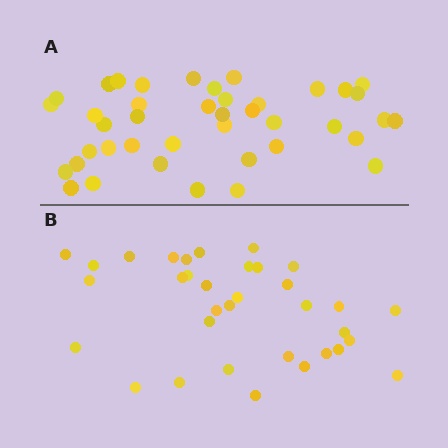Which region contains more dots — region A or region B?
Region A (the top region) has more dots.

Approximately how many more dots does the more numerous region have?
Region A has roughly 8 or so more dots than region B.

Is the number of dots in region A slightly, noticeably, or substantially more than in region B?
Region A has only slightly more — the two regions are fairly close. The ratio is roughly 1.2 to 1.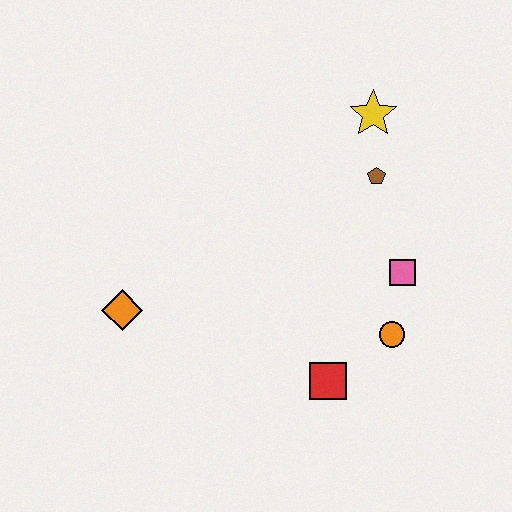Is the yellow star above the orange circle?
Yes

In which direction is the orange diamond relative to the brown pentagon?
The orange diamond is to the left of the brown pentagon.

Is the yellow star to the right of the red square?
Yes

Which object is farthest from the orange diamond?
The yellow star is farthest from the orange diamond.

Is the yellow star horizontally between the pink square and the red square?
Yes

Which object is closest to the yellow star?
The brown pentagon is closest to the yellow star.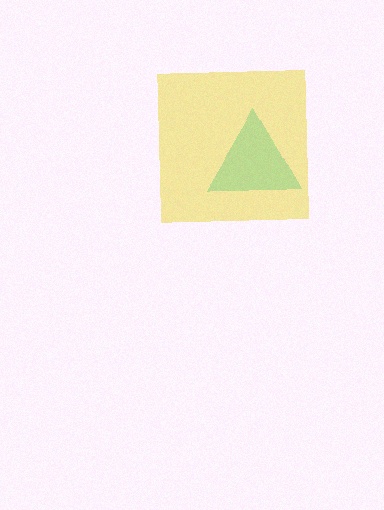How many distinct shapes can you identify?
There are 2 distinct shapes: a cyan triangle, a yellow square.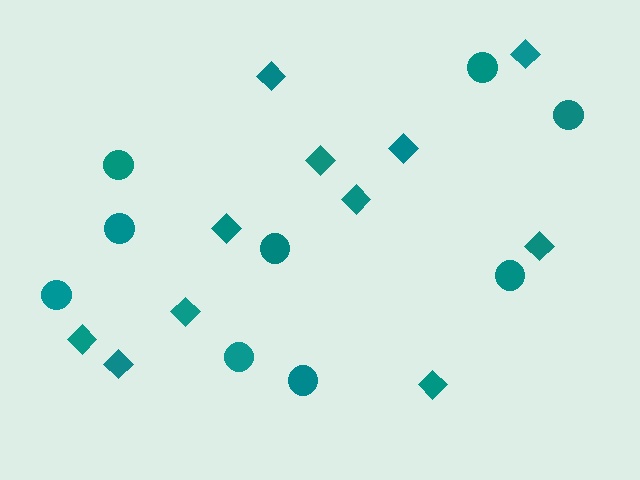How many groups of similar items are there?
There are 2 groups: one group of circles (9) and one group of diamonds (11).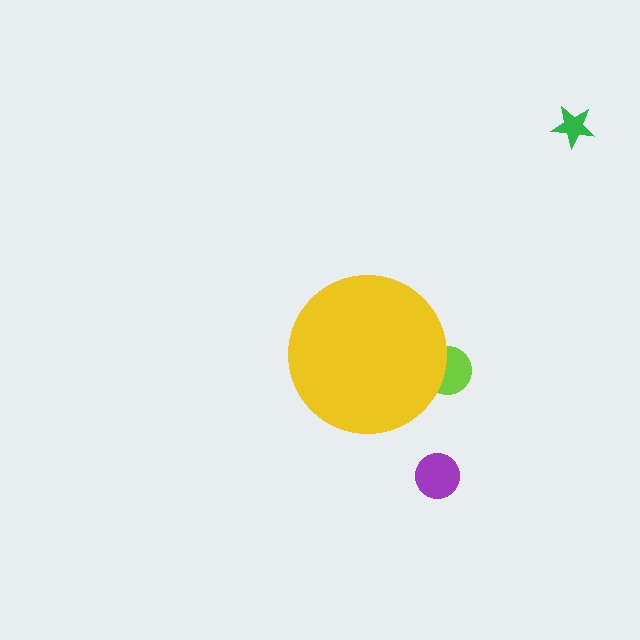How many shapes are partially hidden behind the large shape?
1 shape is partially hidden.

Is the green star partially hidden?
No, the green star is fully visible.